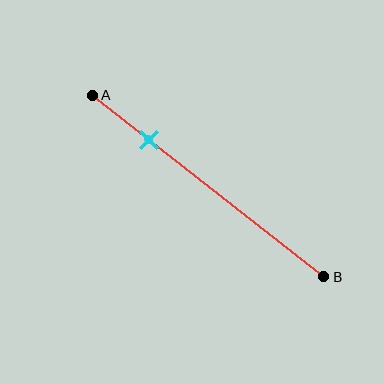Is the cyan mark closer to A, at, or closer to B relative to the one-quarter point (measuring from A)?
The cyan mark is approximately at the one-quarter point of segment AB.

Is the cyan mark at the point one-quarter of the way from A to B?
Yes, the mark is approximately at the one-quarter point.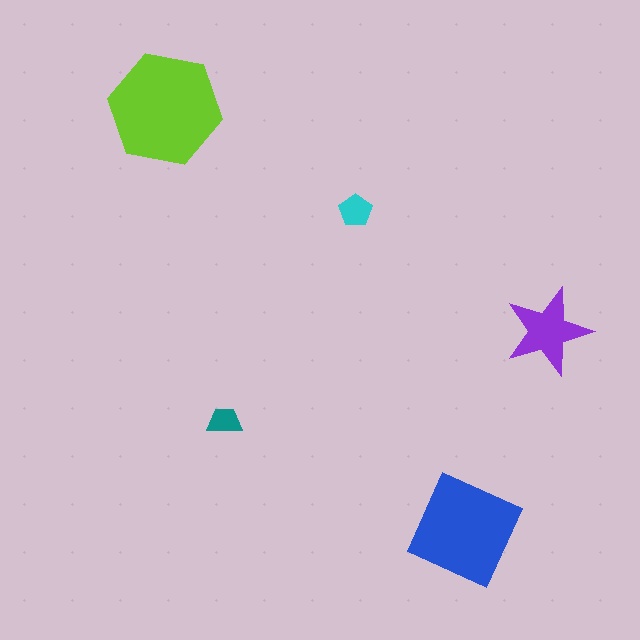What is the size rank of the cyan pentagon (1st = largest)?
4th.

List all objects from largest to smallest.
The lime hexagon, the blue diamond, the purple star, the cyan pentagon, the teal trapezoid.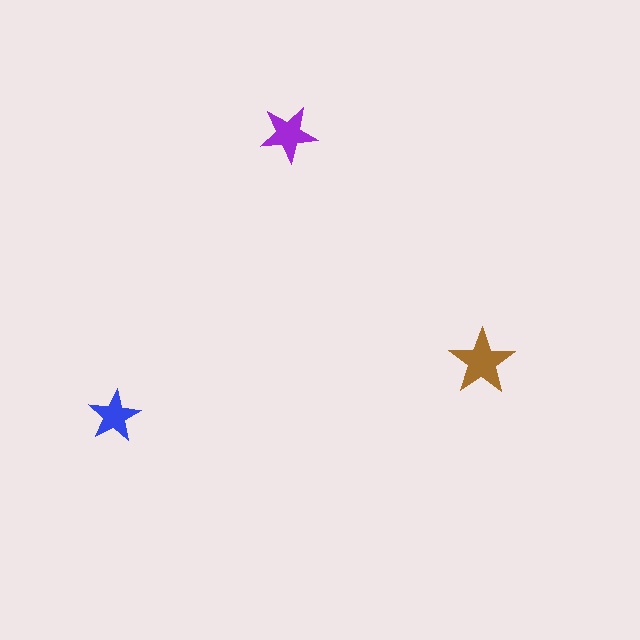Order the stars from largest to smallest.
the brown one, the purple one, the blue one.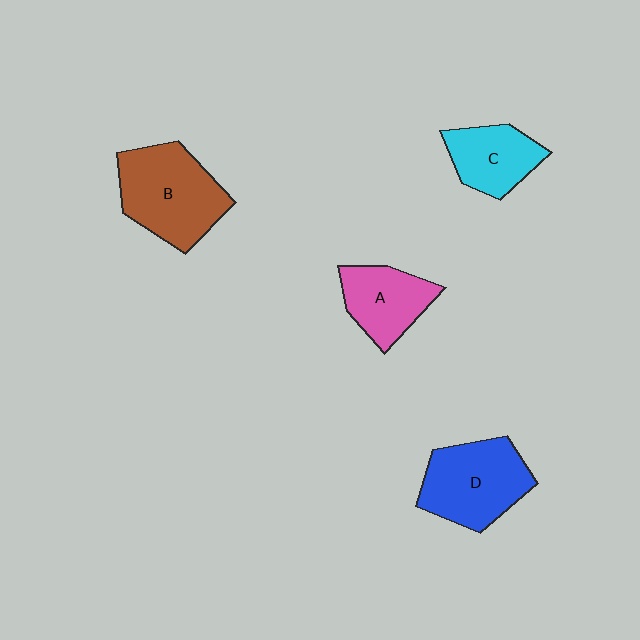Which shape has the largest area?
Shape B (brown).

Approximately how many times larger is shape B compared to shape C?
Approximately 1.6 times.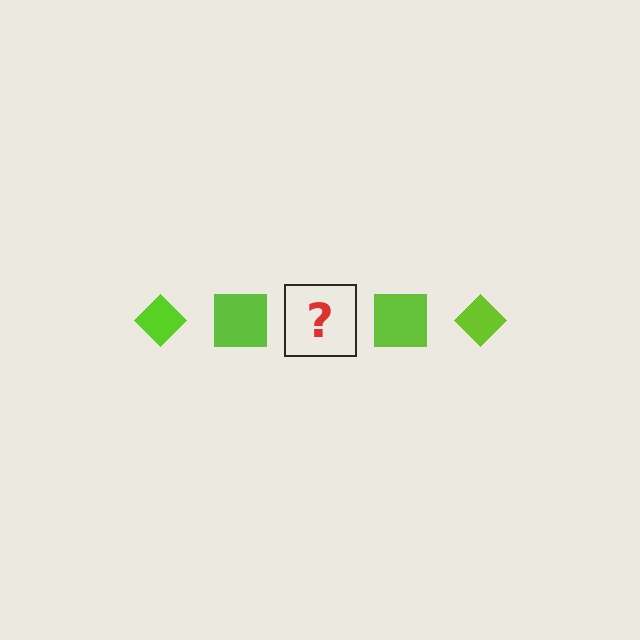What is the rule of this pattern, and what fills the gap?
The rule is that the pattern cycles through diamond, square shapes in lime. The gap should be filled with a lime diamond.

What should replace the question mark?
The question mark should be replaced with a lime diamond.